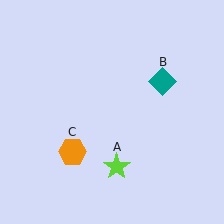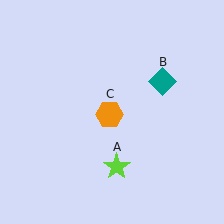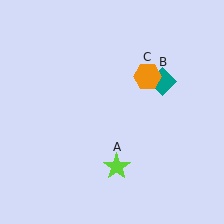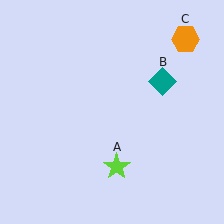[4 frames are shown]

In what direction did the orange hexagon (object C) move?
The orange hexagon (object C) moved up and to the right.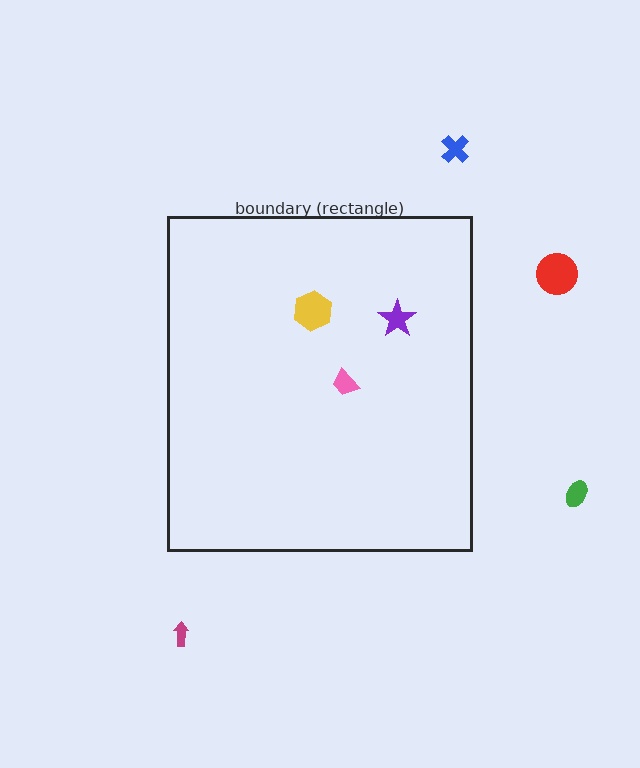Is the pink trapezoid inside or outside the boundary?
Inside.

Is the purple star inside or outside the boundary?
Inside.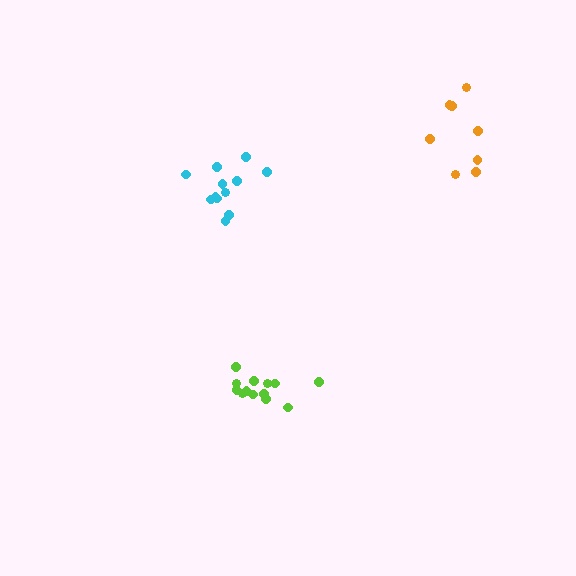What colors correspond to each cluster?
The clusters are colored: orange, lime, cyan.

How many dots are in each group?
Group 1: 8 dots, Group 2: 13 dots, Group 3: 12 dots (33 total).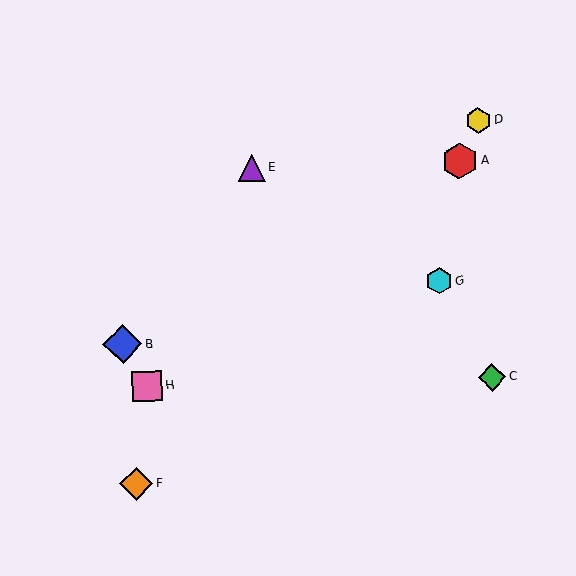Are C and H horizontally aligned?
Yes, both are at y≈377.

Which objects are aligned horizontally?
Objects C, H are aligned horizontally.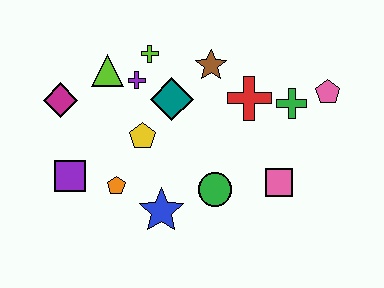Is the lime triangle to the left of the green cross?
Yes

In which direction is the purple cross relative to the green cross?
The purple cross is to the left of the green cross.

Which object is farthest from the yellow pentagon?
The pink pentagon is farthest from the yellow pentagon.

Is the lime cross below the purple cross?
No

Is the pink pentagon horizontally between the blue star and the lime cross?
No